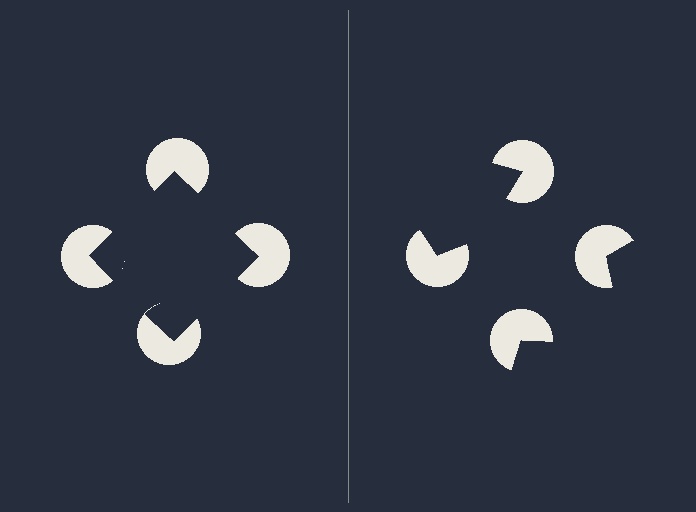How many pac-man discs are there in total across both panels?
8 — 4 on each side.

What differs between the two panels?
The pac-man discs are positioned identically on both sides; only the wedge orientations differ. On the left they align to a square; on the right they are misaligned.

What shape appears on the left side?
An illusory square.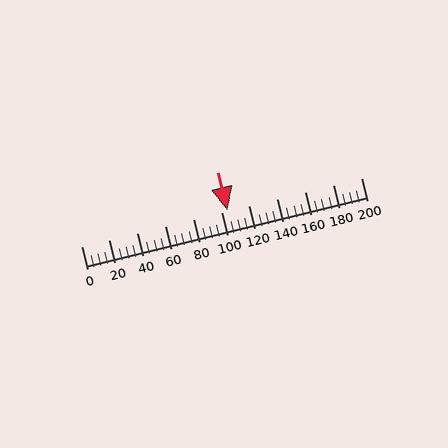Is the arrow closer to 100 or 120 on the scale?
The arrow is closer to 100.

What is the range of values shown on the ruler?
The ruler shows values from 0 to 200.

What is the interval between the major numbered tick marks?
The major tick marks are spaced 20 units apart.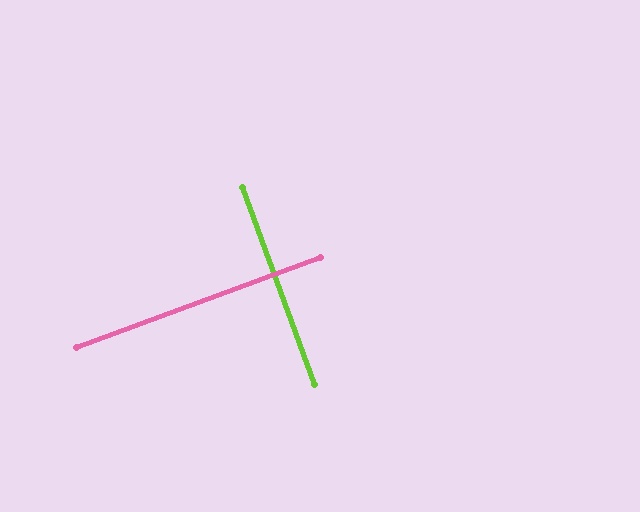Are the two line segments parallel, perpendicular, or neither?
Perpendicular — they meet at approximately 90°.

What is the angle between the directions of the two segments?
Approximately 90 degrees.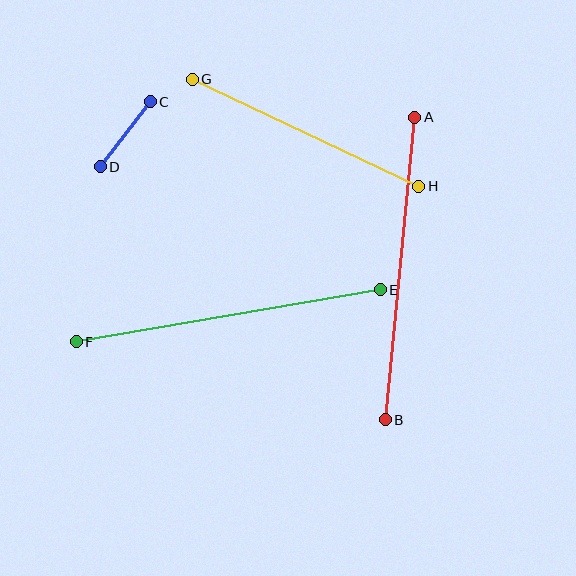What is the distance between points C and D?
The distance is approximately 82 pixels.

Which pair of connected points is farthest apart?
Points E and F are farthest apart.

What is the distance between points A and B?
The distance is approximately 304 pixels.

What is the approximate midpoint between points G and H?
The midpoint is at approximately (306, 133) pixels.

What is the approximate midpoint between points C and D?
The midpoint is at approximately (125, 134) pixels.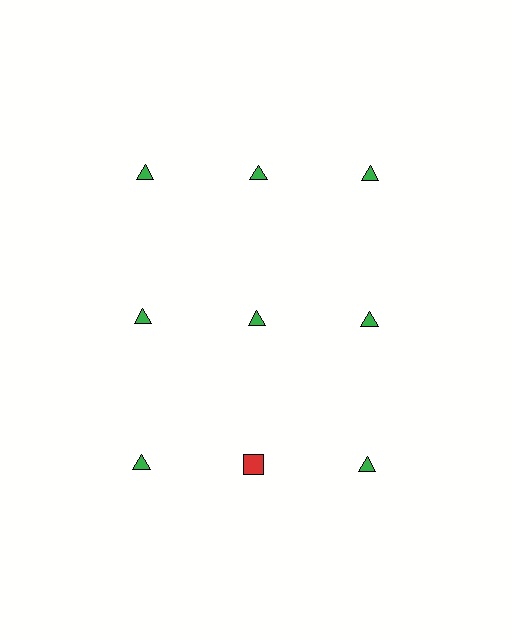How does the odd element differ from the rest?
It differs in both color (red instead of green) and shape (square instead of triangle).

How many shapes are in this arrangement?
There are 9 shapes arranged in a grid pattern.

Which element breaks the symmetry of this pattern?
The red square in the third row, second from left column breaks the symmetry. All other shapes are green triangles.